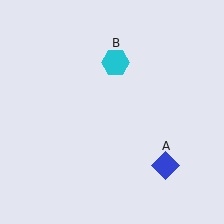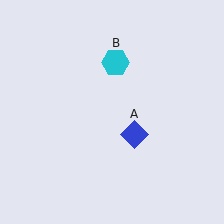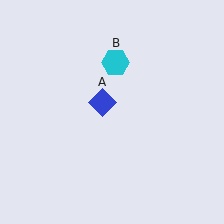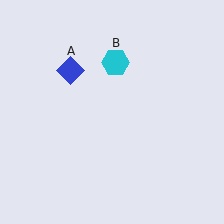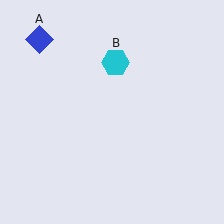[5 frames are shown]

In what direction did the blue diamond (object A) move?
The blue diamond (object A) moved up and to the left.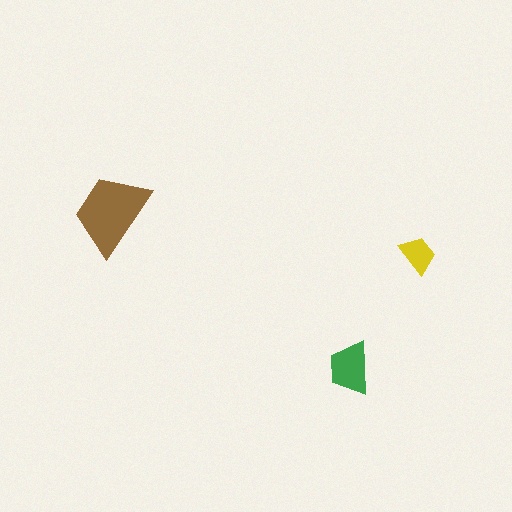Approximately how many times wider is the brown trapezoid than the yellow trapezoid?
About 2 times wider.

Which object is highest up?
The brown trapezoid is topmost.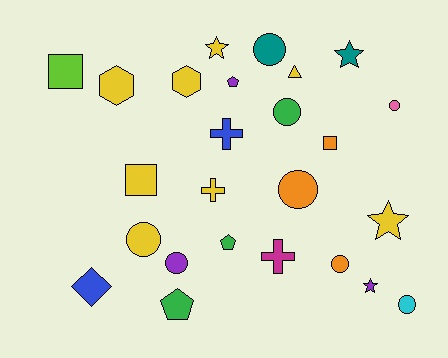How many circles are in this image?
There are 8 circles.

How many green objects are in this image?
There are 3 green objects.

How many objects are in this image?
There are 25 objects.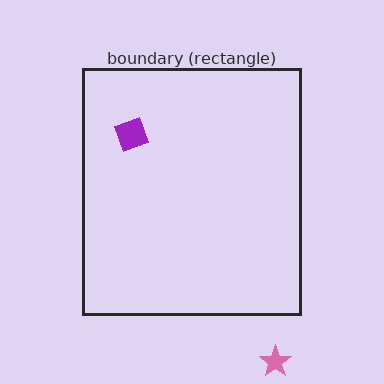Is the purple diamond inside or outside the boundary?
Inside.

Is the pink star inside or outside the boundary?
Outside.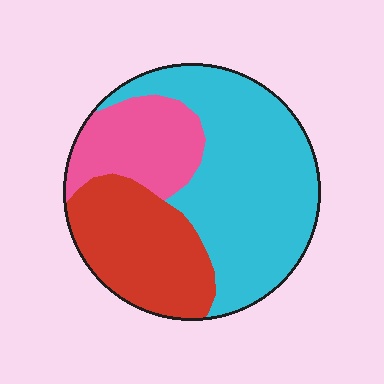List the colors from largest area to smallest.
From largest to smallest: cyan, red, pink.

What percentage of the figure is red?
Red takes up between a sixth and a third of the figure.